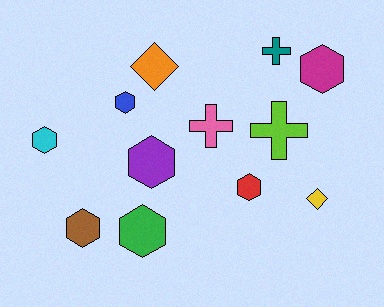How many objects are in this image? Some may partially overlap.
There are 12 objects.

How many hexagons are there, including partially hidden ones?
There are 7 hexagons.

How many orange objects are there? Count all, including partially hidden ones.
There is 1 orange object.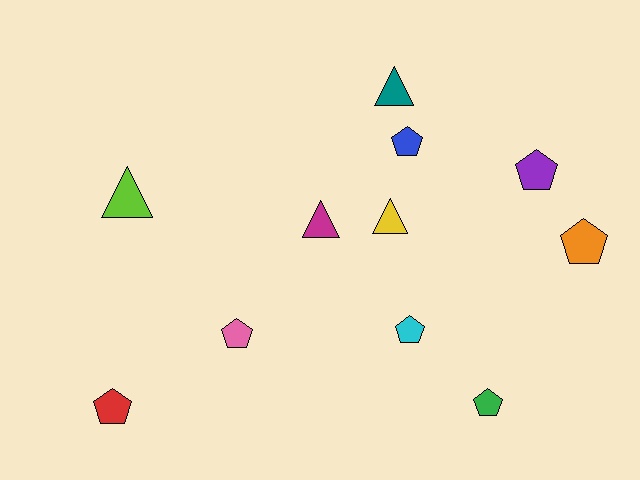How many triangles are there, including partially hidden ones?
There are 4 triangles.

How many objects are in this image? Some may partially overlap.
There are 11 objects.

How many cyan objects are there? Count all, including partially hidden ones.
There is 1 cyan object.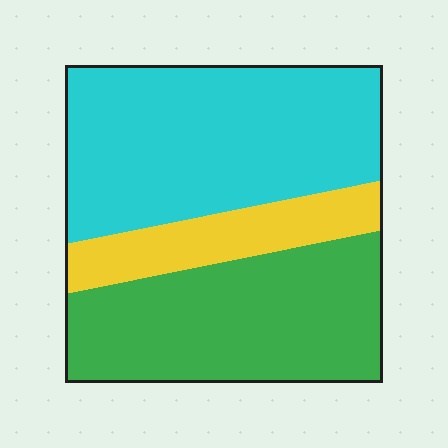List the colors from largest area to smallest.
From largest to smallest: cyan, green, yellow.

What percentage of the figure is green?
Green covers roughly 40% of the figure.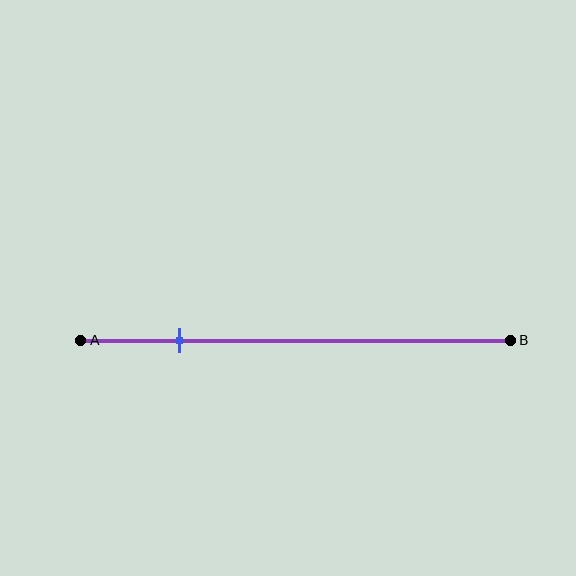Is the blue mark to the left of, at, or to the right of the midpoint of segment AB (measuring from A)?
The blue mark is to the left of the midpoint of segment AB.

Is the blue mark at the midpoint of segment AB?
No, the mark is at about 25% from A, not at the 50% midpoint.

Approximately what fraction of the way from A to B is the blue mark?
The blue mark is approximately 25% of the way from A to B.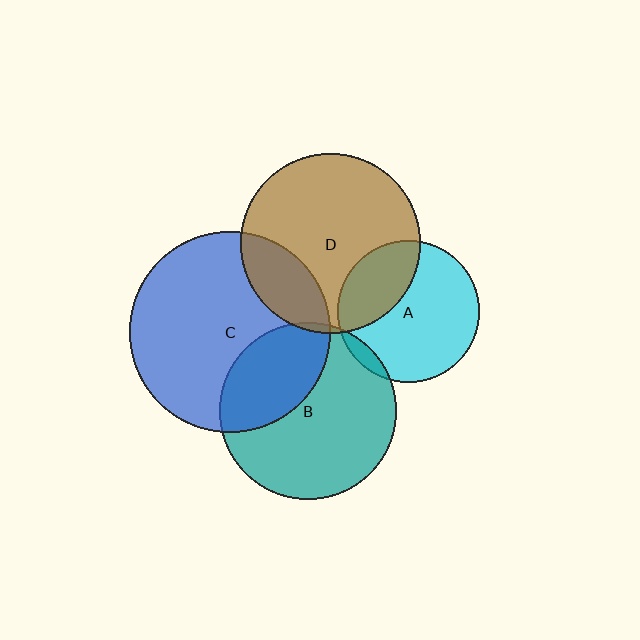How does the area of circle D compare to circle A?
Approximately 1.6 times.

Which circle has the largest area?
Circle C (blue).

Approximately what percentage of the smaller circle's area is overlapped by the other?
Approximately 20%.